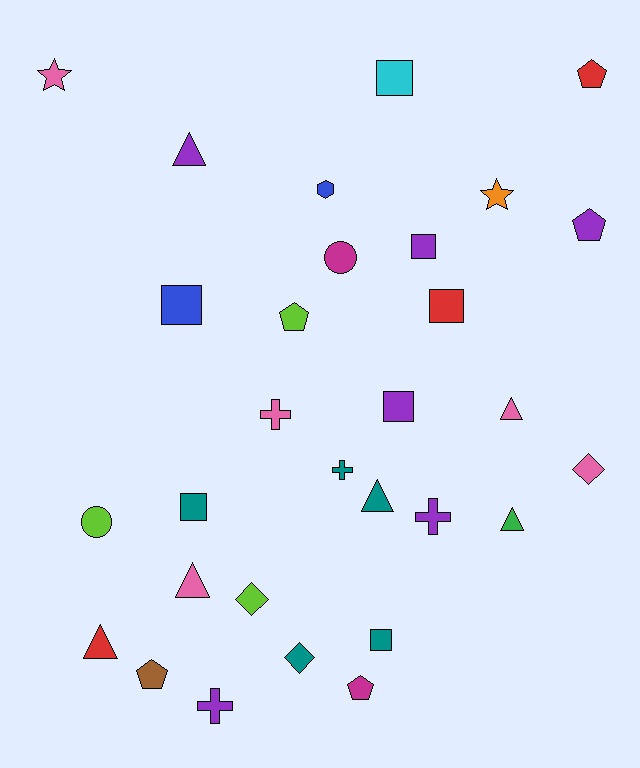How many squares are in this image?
There are 7 squares.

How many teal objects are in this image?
There are 5 teal objects.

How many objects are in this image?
There are 30 objects.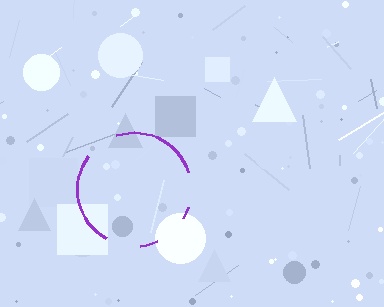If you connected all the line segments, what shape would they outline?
They would outline a circle.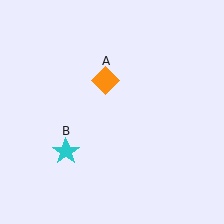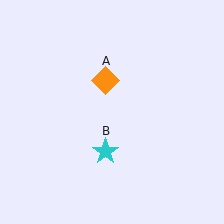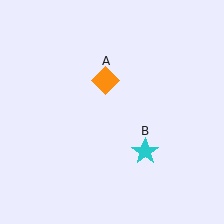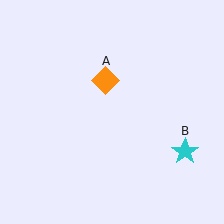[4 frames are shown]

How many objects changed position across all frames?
1 object changed position: cyan star (object B).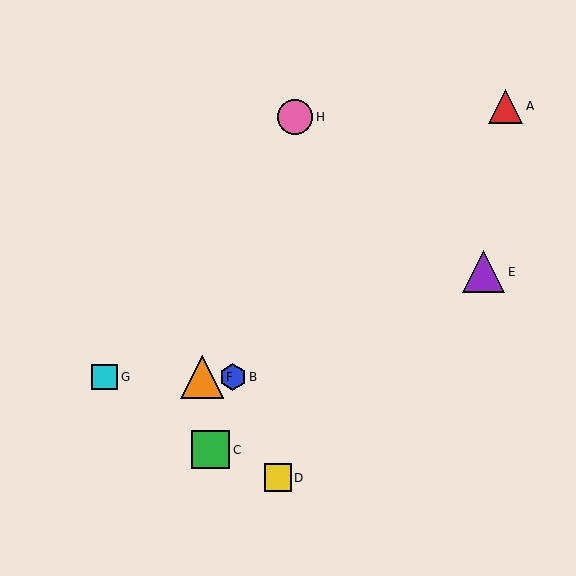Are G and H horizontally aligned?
No, G is at y≈377 and H is at y≈117.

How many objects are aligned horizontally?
3 objects (B, F, G) are aligned horizontally.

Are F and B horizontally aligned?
Yes, both are at y≈377.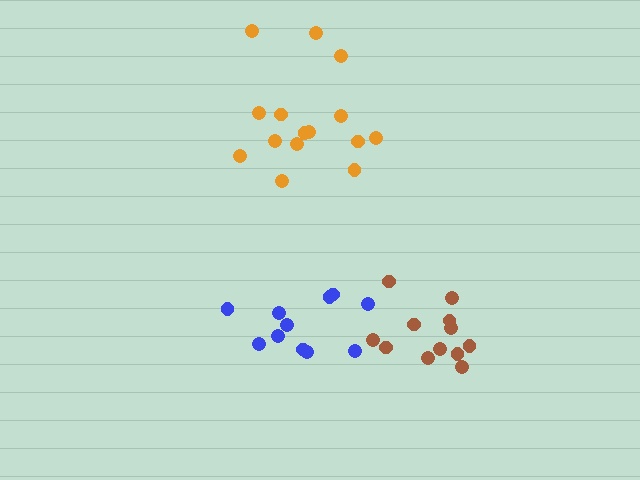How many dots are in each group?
Group 1: 12 dots, Group 2: 15 dots, Group 3: 11 dots (38 total).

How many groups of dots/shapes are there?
There are 3 groups.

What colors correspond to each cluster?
The clusters are colored: brown, orange, blue.